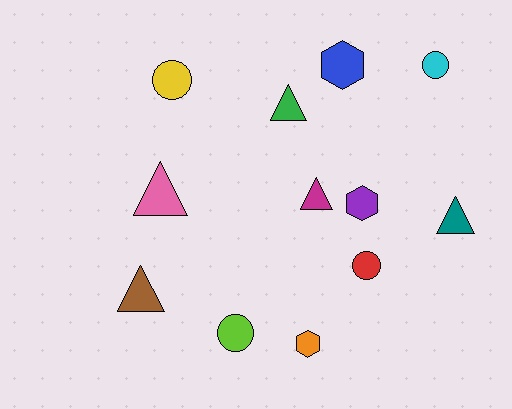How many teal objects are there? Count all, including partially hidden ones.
There is 1 teal object.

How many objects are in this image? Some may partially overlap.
There are 12 objects.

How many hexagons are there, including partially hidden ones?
There are 3 hexagons.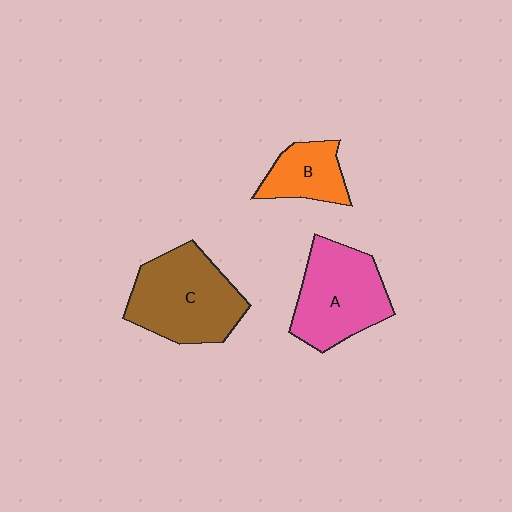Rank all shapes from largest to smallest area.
From largest to smallest: C (brown), A (pink), B (orange).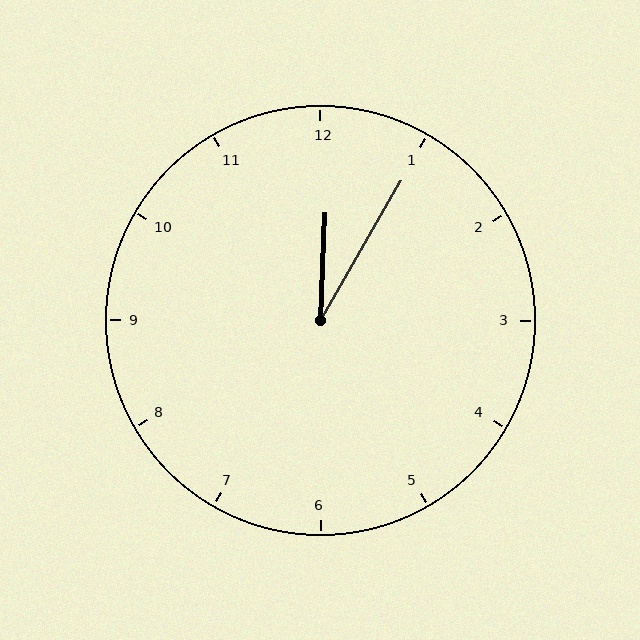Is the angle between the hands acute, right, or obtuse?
It is acute.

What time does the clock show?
12:05.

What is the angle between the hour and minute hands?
Approximately 28 degrees.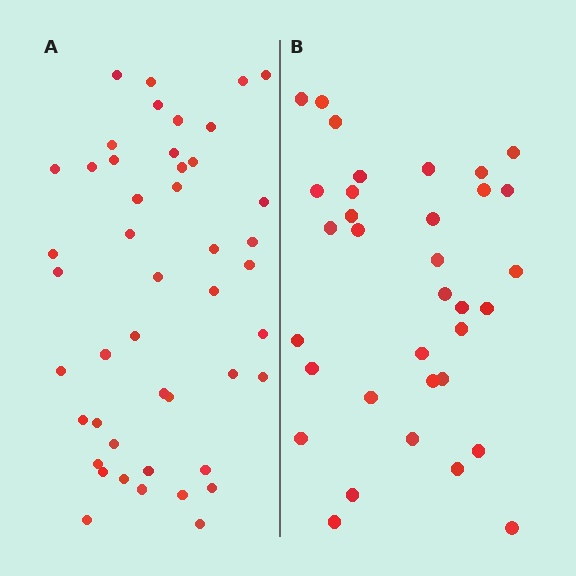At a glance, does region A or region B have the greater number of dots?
Region A (the left region) has more dots.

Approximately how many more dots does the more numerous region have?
Region A has roughly 12 or so more dots than region B.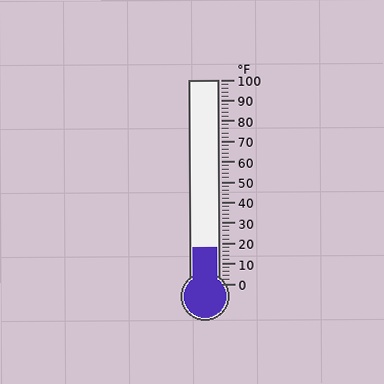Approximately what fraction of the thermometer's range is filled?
The thermometer is filled to approximately 20% of its range.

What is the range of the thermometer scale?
The thermometer scale ranges from 0°F to 100°F.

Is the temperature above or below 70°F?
The temperature is below 70°F.